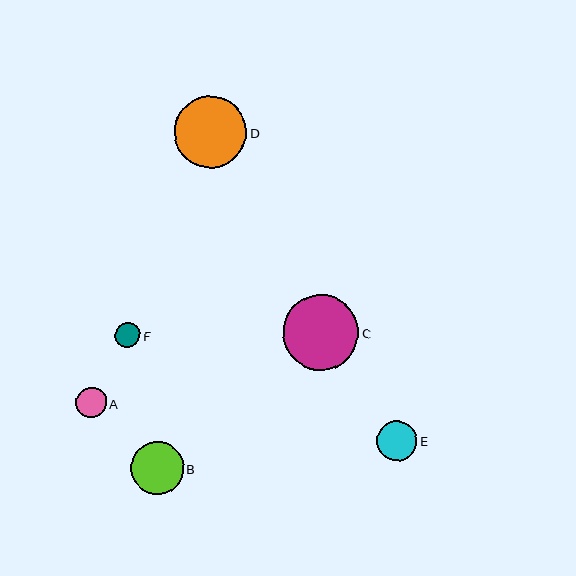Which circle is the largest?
Circle C is the largest with a size of approximately 76 pixels.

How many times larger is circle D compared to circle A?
Circle D is approximately 2.4 times the size of circle A.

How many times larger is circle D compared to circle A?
Circle D is approximately 2.4 times the size of circle A.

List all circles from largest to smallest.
From largest to smallest: C, D, B, E, A, F.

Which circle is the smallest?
Circle F is the smallest with a size of approximately 25 pixels.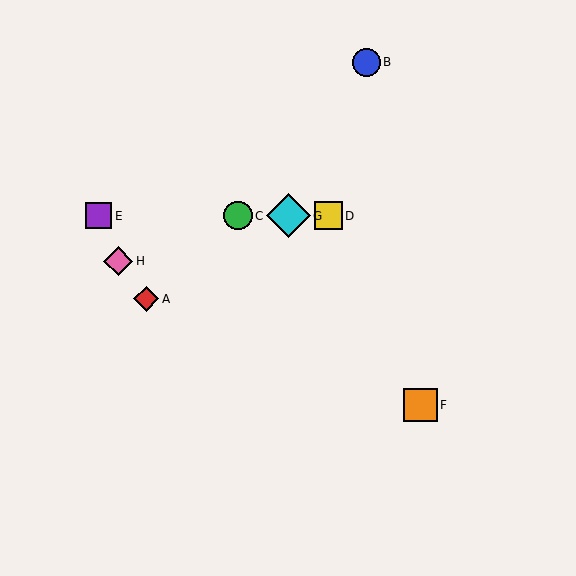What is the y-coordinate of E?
Object E is at y≈216.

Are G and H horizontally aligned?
No, G is at y≈216 and H is at y≈261.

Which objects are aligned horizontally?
Objects C, D, E, G are aligned horizontally.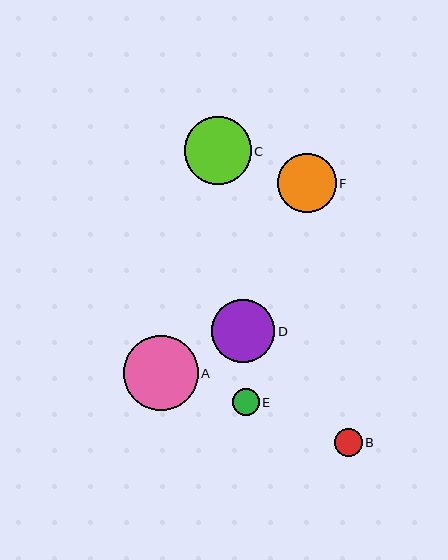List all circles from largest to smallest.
From largest to smallest: A, C, D, F, B, E.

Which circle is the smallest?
Circle E is the smallest with a size of approximately 27 pixels.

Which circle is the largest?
Circle A is the largest with a size of approximately 75 pixels.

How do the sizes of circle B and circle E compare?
Circle B and circle E are approximately the same size.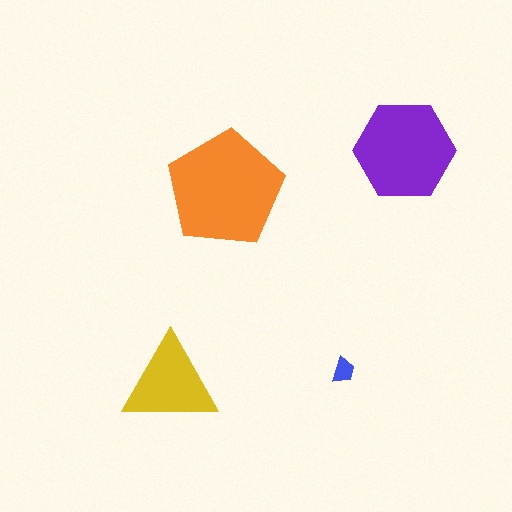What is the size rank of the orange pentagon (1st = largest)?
1st.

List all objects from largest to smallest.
The orange pentagon, the purple hexagon, the yellow triangle, the blue trapezoid.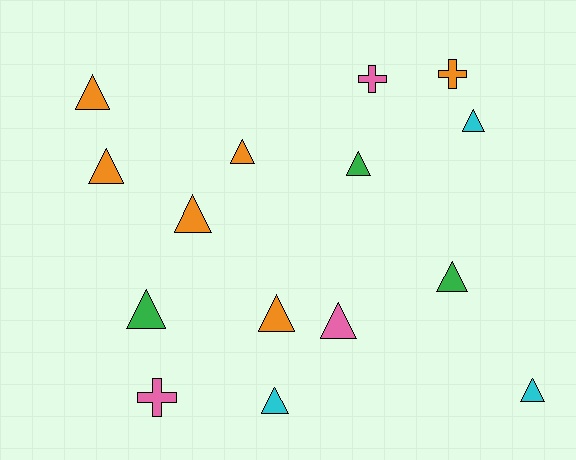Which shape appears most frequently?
Triangle, with 12 objects.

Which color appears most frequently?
Orange, with 6 objects.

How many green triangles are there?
There are 3 green triangles.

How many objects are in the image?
There are 15 objects.